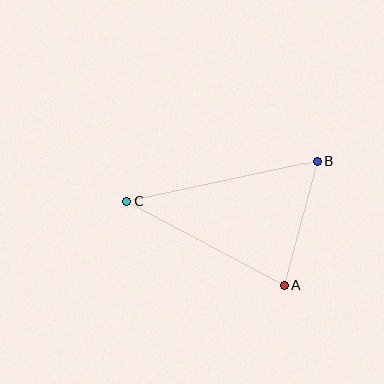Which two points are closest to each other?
Points A and B are closest to each other.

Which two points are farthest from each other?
Points B and C are farthest from each other.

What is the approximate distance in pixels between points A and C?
The distance between A and C is approximately 179 pixels.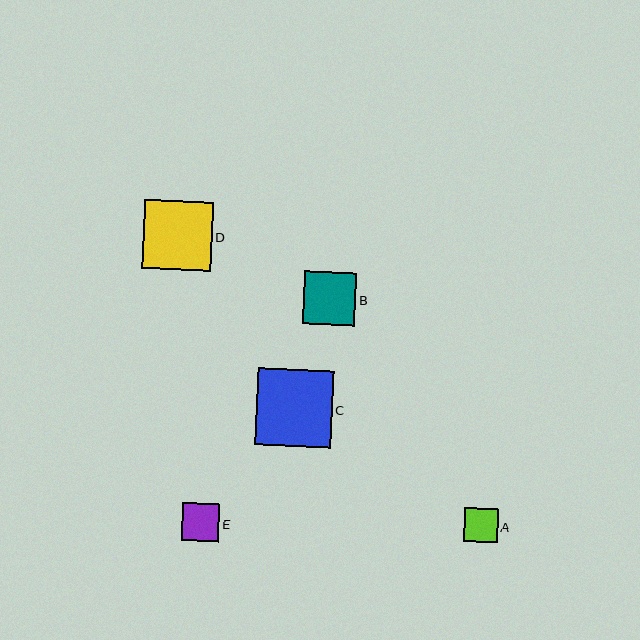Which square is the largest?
Square C is the largest with a size of approximately 76 pixels.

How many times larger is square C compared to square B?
Square C is approximately 1.5 times the size of square B.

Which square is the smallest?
Square A is the smallest with a size of approximately 34 pixels.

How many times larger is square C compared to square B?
Square C is approximately 1.5 times the size of square B.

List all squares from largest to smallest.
From largest to smallest: C, D, B, E, A.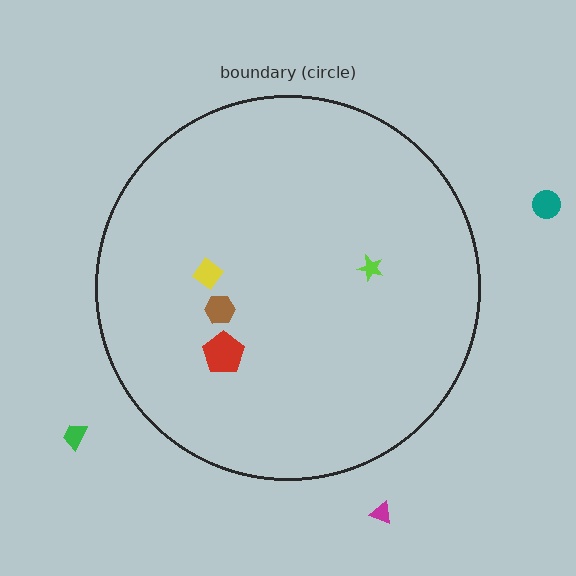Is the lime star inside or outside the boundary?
Inside.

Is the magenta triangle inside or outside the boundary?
Outside.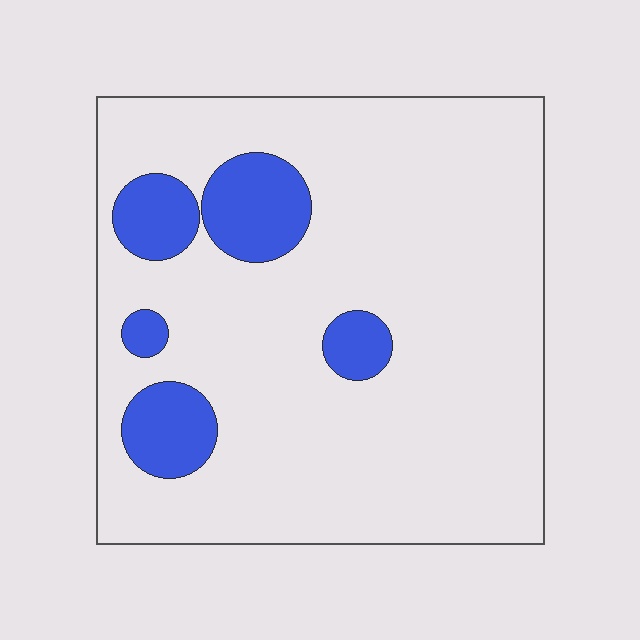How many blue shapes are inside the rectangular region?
5.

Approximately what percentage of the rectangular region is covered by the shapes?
Approximately 15%.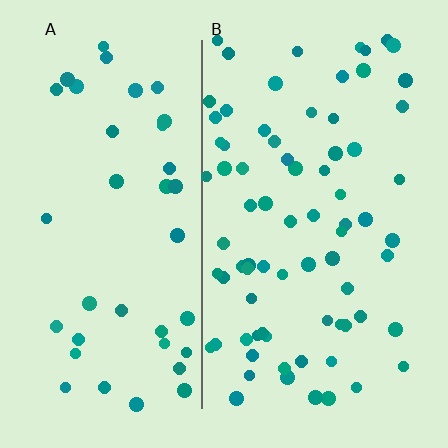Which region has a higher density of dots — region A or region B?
B (the right).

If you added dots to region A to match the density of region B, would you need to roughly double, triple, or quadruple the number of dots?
Approximately double.